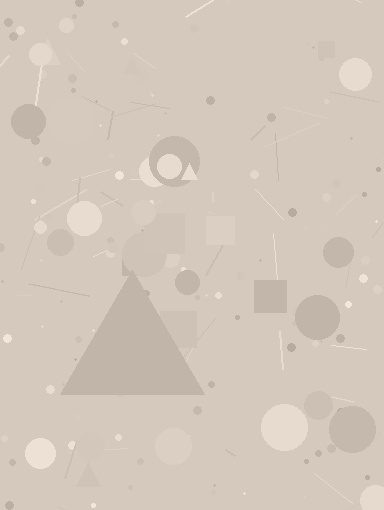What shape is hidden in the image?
A triangle is hidden in the image.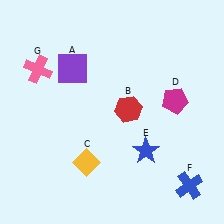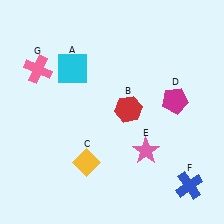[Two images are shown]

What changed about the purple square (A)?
In Image 1, A is purple. In Image 2, it changed to cyan.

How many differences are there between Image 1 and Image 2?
There are 2 differences between the two images.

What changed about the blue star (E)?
In Image 1, E is blue. In Image 2, it changed to pink.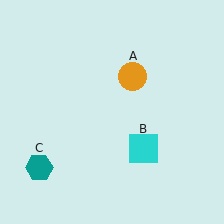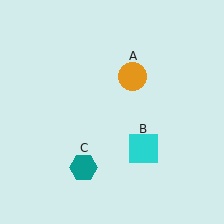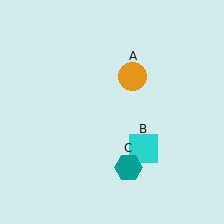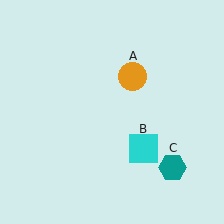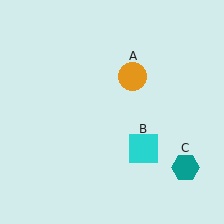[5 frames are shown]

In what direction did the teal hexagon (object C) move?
The teal hexagon (object C) moved right.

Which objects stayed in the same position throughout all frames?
Orange circle (object A) and cyan square (object B) remained stationary.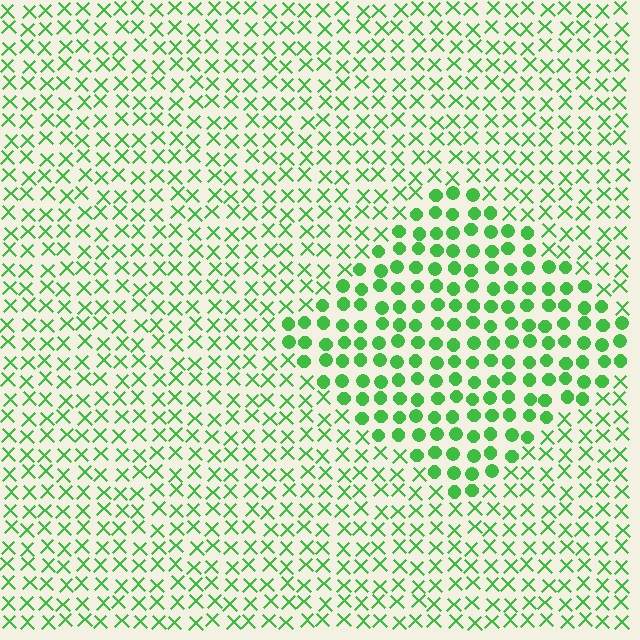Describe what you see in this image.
The image is filled with small green elements arranged in a uniform grid. A diamond-shaped region contains circles, while the surrounding area contains X marks. The boundary is defined purely by the change in element shape.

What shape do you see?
I see a diamond.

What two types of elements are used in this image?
The image uses circles inside the diamond region and X marks outside it.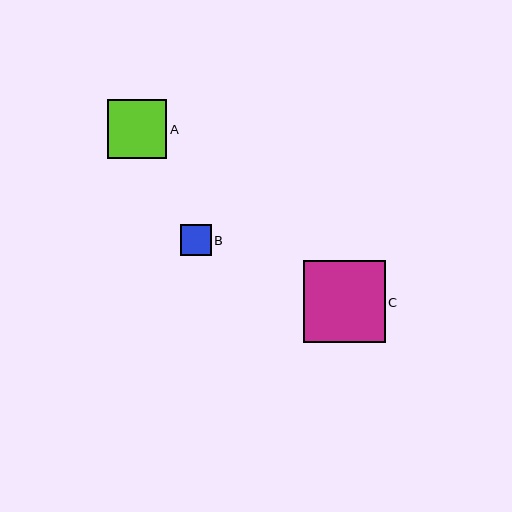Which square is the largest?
Square C is the largest with a size of approximately 82 pixels.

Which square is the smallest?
Square B is the smallest with a size of approximately 31 pixels.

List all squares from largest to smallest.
From largest to smallest: C, A, B.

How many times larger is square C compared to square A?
Square C is approximately 1.4 times the size of square A.